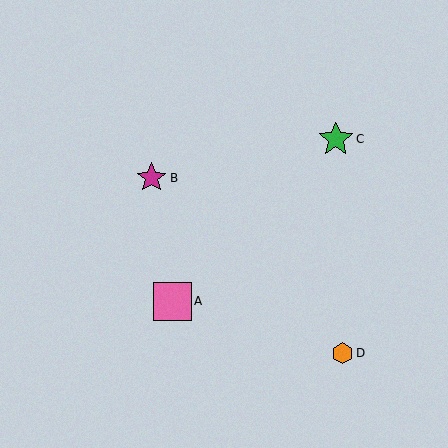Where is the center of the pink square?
The center of the pink square is at (172, 301).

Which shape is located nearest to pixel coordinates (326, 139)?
The green star (labeled C) at (336, 139) is nearest to that location.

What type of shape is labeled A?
Shape A is a pink square.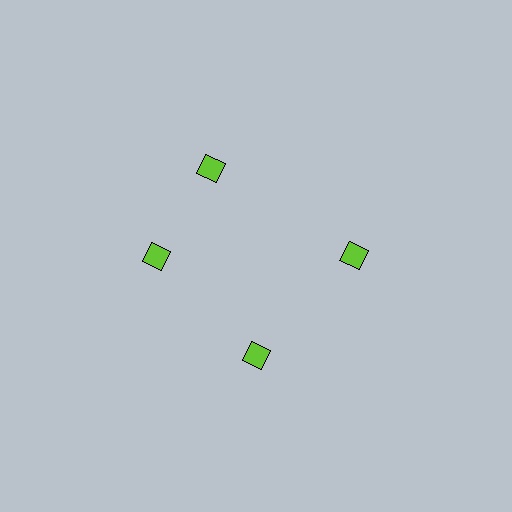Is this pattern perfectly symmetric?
No. The 4 lime diamonds are arranged in a ring, but one element near the 12 o'clock position is rotated out of alignment along the ring, breaking the 4-fold rotational symmetry.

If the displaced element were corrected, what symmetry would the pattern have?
It would have 4-fold rotational symmetry — the pattern would map onto itself every 90 degrees.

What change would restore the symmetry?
The symmetry would be restored by rotating it back into even spacing with its neighbors so that all 4 diamonds sit at equal angles and equal distance from the center.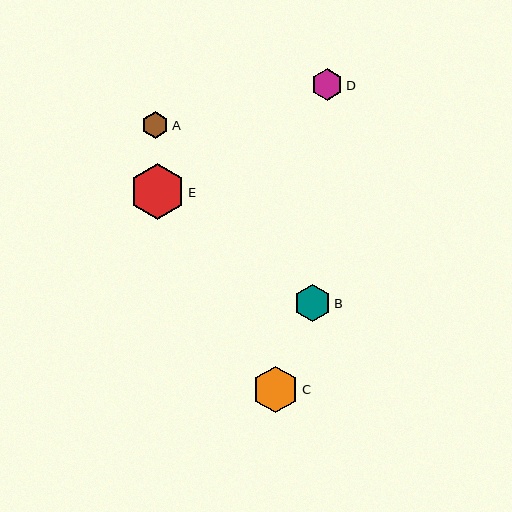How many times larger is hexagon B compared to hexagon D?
Hexagon B is approximately 1.2 times the size of hexagon D.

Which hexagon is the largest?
Hexagon E is the largest with a size of approximately 56 pixels.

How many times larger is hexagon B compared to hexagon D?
Hexagon B is approximately 1.2 times the size of hexagon D.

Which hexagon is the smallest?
Hexagon A is the smallest with a size of approximately 26 pixels.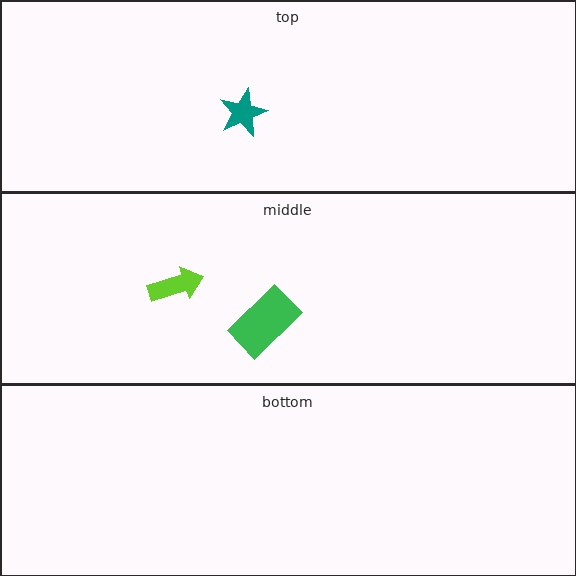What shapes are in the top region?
The teal star.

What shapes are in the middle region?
The green rectangle, the lime arrow.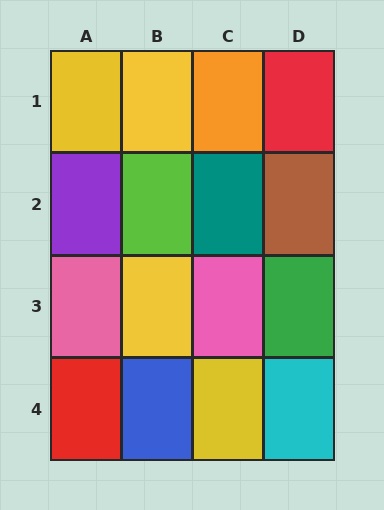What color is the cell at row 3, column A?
Pink.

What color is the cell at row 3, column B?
Yellow.